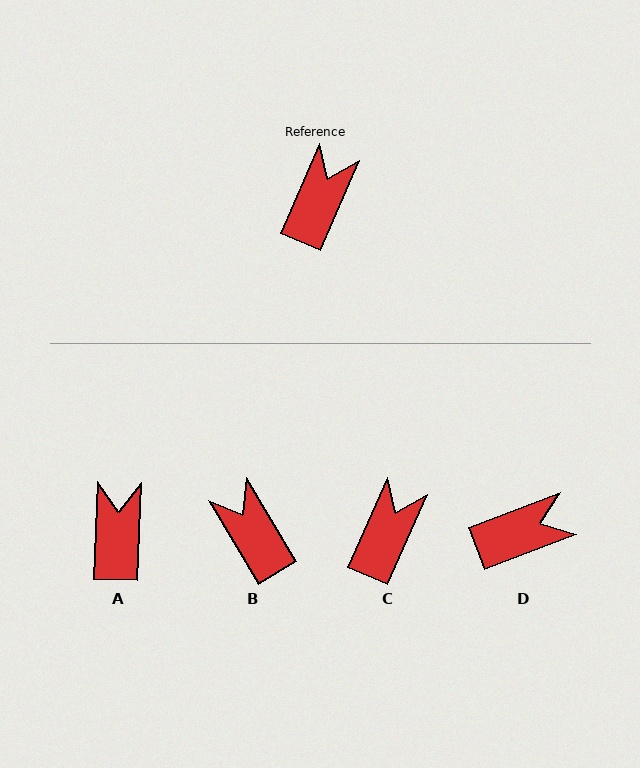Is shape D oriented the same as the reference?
No, it is off by about 46 degrees.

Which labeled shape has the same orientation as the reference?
C.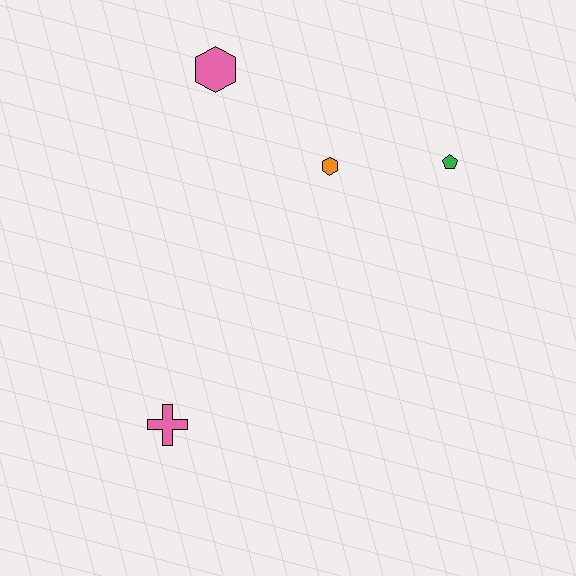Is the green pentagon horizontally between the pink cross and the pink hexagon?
No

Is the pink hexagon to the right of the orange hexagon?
No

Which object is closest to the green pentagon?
The orange hexagon is closest to the green pentagon.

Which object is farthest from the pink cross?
The green pentagon is farthest from the pink cross.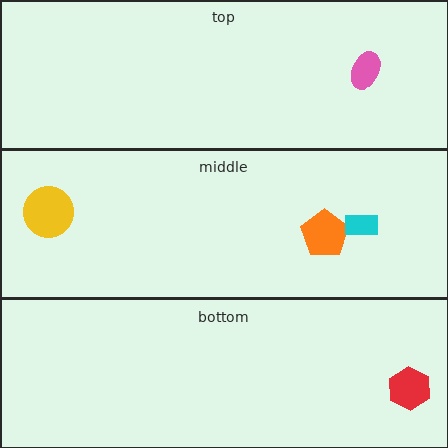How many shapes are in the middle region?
3.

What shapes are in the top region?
The pink ellipse.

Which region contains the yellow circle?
The middle region.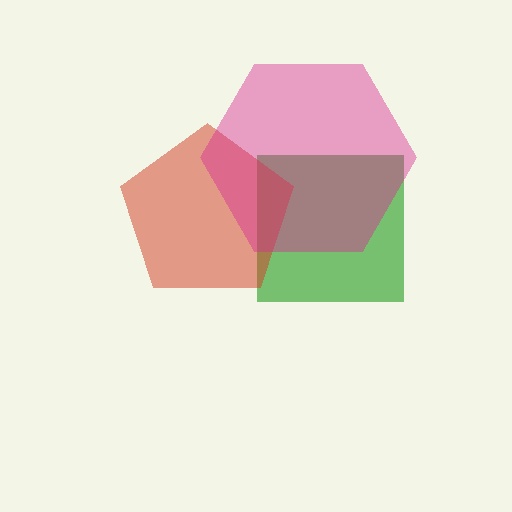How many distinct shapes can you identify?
There are 3 distinct shapes: a green square, a red pentagon, a magenta hexagon.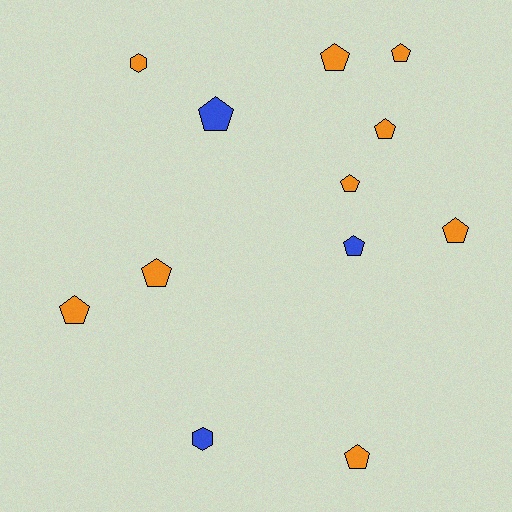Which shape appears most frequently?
Pentagon, with 10 objects.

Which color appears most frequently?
Orange, with 9 objects.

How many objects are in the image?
There are 12 objects.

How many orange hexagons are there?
There is 1 orange hexagon.